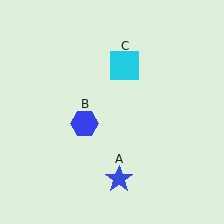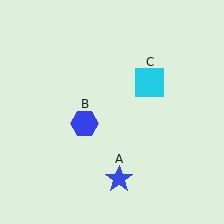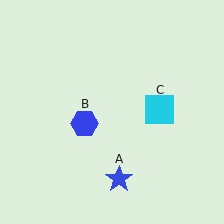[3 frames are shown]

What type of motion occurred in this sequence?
The cyan square (object C) rotated clockwise around the center of the scene.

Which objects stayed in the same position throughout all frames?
Blue star (object A) and blue hexagon (object B) remained stationary.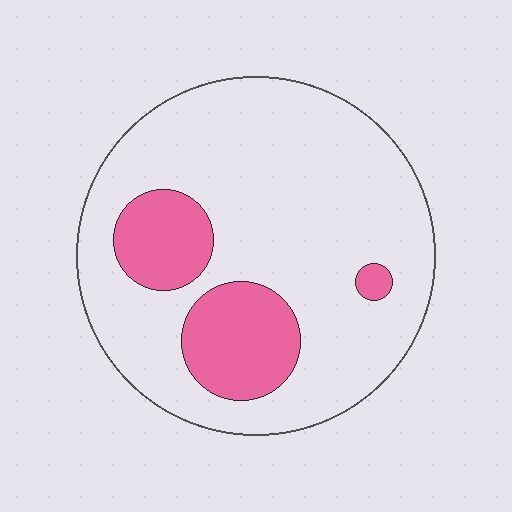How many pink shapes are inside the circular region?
3.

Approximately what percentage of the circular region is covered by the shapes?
Approximately 20%.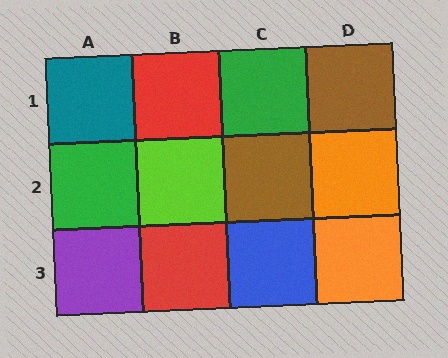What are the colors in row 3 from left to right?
Purple, red, blue, orange.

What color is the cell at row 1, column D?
Brown.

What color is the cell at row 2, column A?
Green.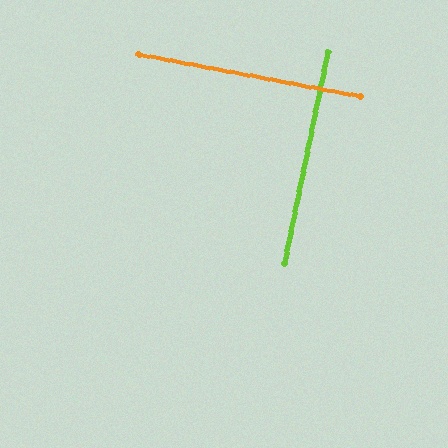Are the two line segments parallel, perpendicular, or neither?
Perpendicular — they meet at approximately 89°.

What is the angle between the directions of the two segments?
Approximately 89 degrees.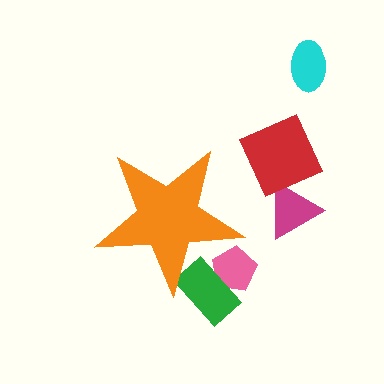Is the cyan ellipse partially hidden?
No, the cyan ellipse is fully visible.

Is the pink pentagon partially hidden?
Yes, the pink pentagon is partially hidden behind the orange star.